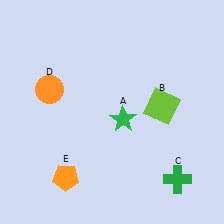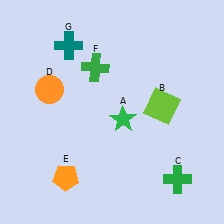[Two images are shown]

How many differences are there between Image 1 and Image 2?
There are 2 differences between the two images.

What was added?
A green cross (F), a teal cross (G) were added in Image 2.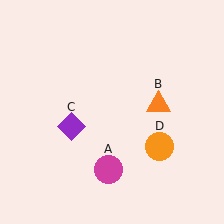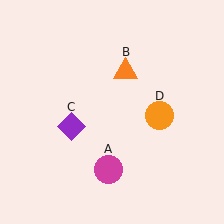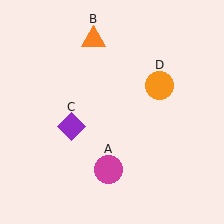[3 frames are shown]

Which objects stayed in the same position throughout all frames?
Magenta circle (object A) and purple diamond (object C) remained stationary.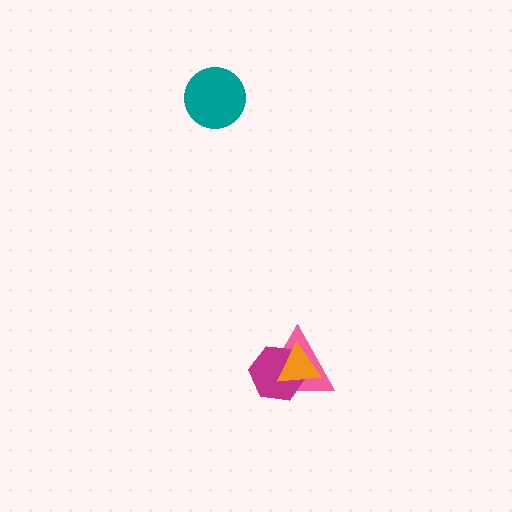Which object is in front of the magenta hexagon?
The orange triangle is in front of the magenta hexagon.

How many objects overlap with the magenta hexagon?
2 objects overlap with the magenta hexagon.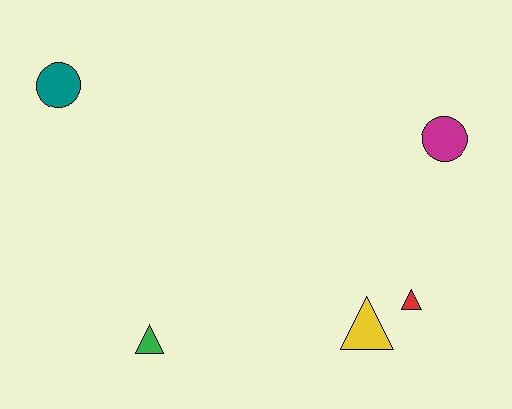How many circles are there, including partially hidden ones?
There are 2 circles.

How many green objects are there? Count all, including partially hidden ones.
There is 1 green object.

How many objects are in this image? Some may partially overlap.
There are 5 objects.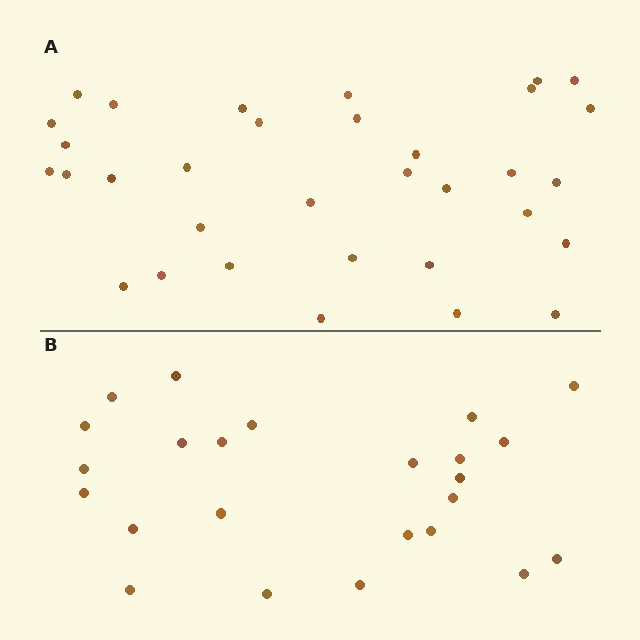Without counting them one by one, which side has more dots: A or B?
Region A (the top region) has more dots.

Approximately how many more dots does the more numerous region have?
Region A has roughly 8 or so more dots than region B.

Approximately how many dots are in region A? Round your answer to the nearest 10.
About 30 dots. (The exact count is 33, which rounds to 30.)